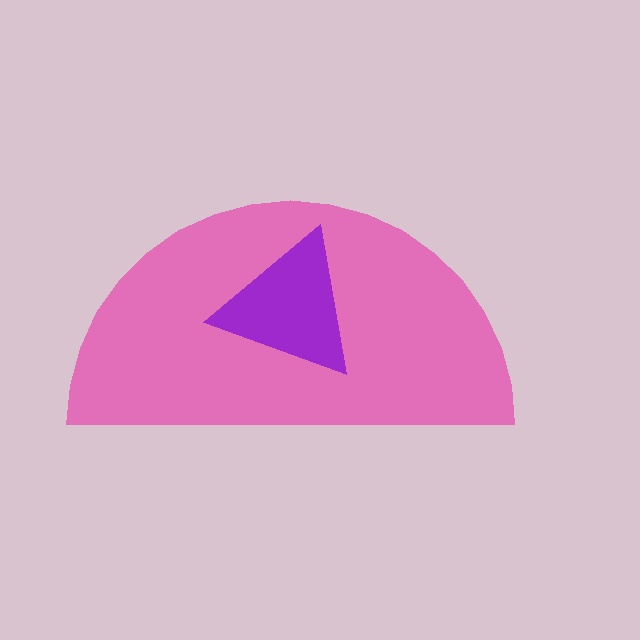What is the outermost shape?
The pink semicircle.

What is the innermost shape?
The purple triangle.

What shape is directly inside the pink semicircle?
The purple triangle.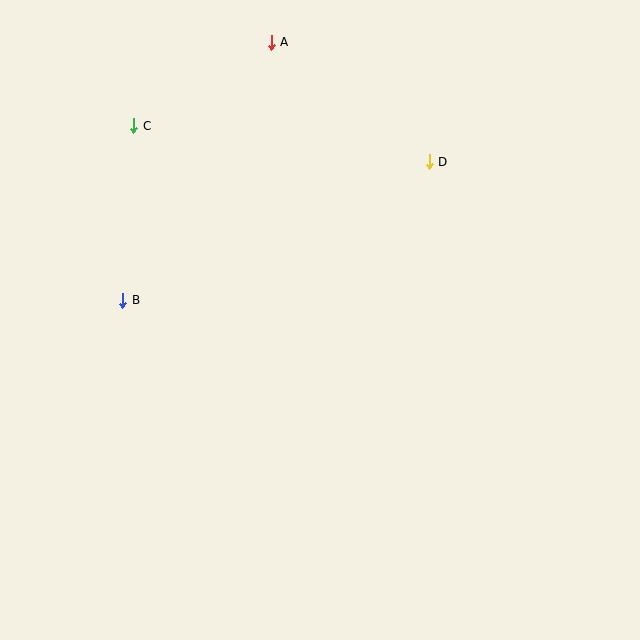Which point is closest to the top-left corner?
Point C is closest to the top-left corner.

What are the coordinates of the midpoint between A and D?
The midpoint between A and D is at (350, 102).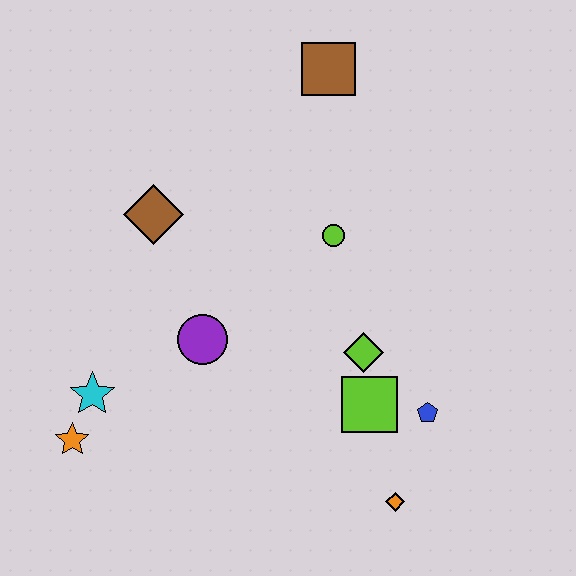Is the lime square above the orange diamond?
Yes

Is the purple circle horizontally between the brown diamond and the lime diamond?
Yes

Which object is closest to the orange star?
The cyan star is closest to the orange star.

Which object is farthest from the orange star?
The brown square is farthest from the orange star.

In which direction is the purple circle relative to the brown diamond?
The purple circle is below the brown diamond.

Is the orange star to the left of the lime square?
Yes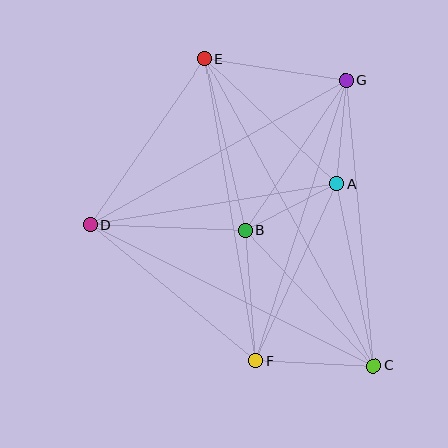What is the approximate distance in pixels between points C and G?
The distance between C and G is approximately 287 pixels.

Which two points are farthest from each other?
Points C and E are farthest from each other.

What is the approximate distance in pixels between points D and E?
The distance between D and E is approximately 202 pixels.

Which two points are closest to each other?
Points A and B are closest to each other.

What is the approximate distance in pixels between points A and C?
The distance between A and C is approximately 186 pixels.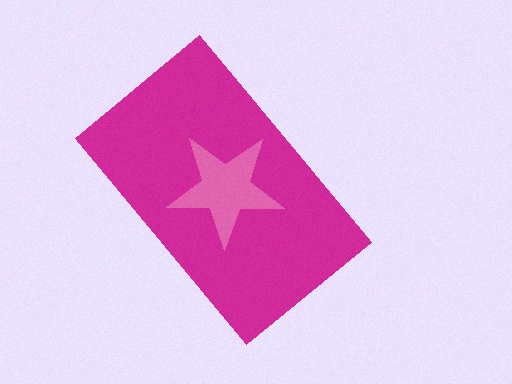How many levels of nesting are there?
2.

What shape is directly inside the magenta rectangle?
The pink star.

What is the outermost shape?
The magenta rectangle.